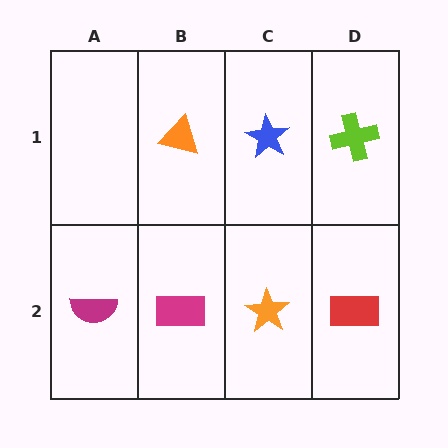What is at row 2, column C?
An orange star.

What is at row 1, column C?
A blue star.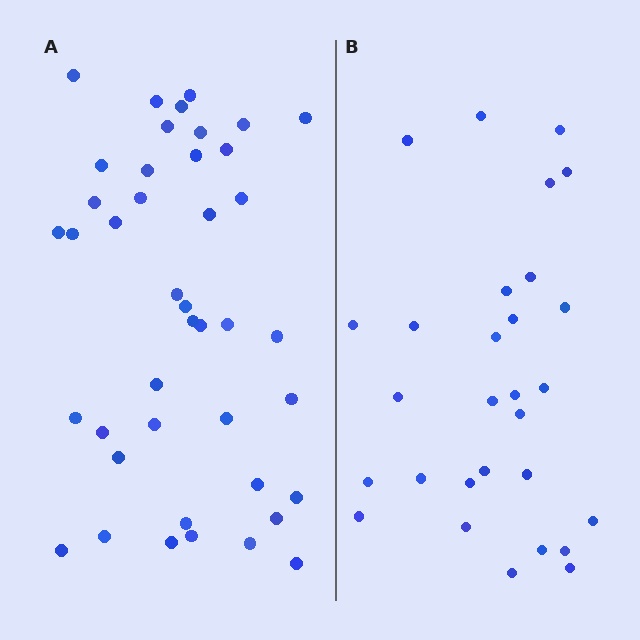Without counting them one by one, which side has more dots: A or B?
Region A (the left region) has more dots.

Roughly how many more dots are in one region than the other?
Region A has approximately 15 more dots than region B.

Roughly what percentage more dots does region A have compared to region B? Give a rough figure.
About 45% more.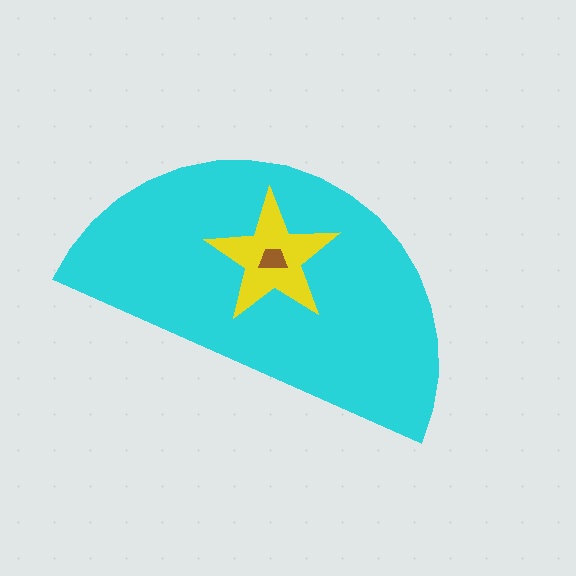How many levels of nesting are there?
3.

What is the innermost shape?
The brown trapezoid.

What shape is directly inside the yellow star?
The brown trapezoid.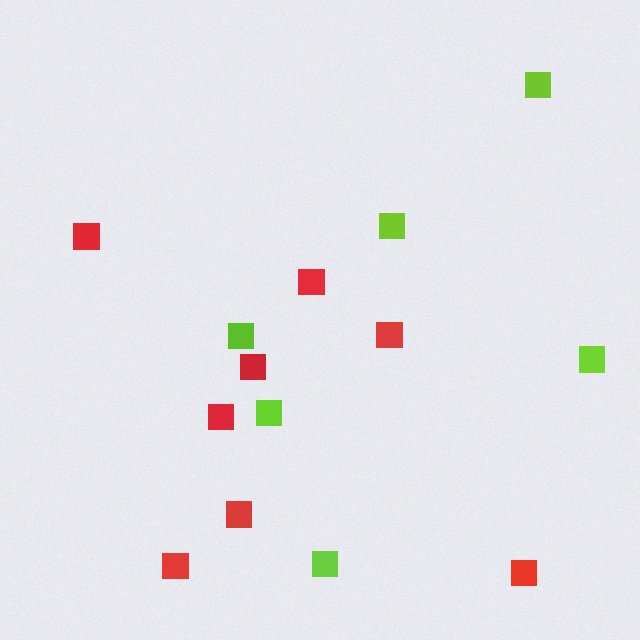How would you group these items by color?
There are 2 groups: one group of red squares (8) and one group of lime squares (6).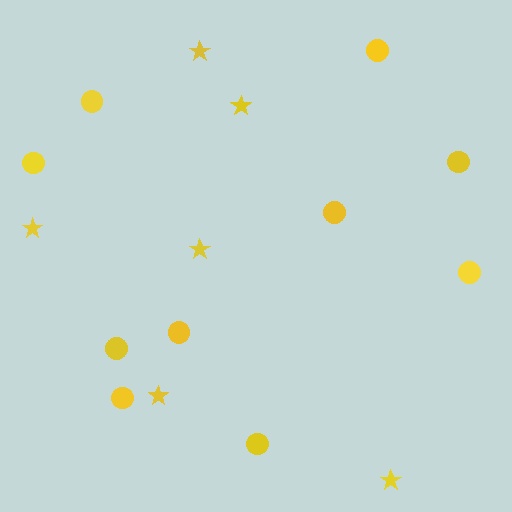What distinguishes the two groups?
There are 2 groups: one group of circles (10) and one group of stars (6).